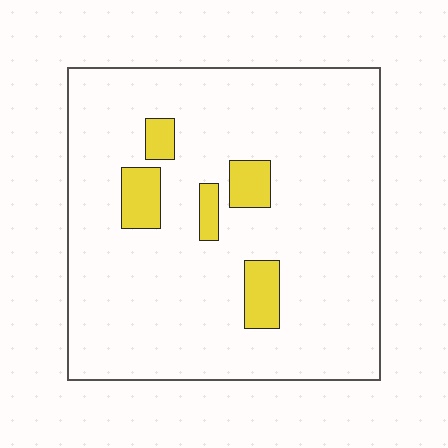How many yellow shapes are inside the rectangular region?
5.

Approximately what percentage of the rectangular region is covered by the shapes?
Approximately 10%.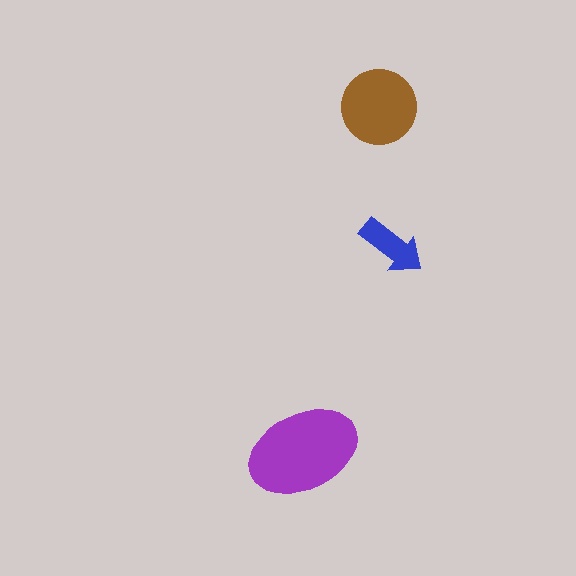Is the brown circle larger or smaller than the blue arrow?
Larger.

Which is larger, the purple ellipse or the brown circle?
The purple ellipse.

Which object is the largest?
The purple ellipse.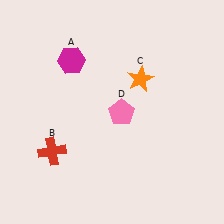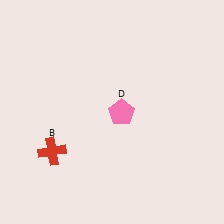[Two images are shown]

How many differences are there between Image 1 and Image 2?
There are 2 differences between the two images.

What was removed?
The orange star (C), the magenta hexagon (A) were removed in Image 2.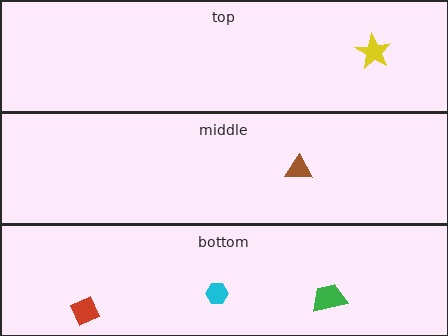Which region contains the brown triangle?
The middle region.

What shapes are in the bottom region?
The green trapezoid, the red diamond, the cyan hexagon.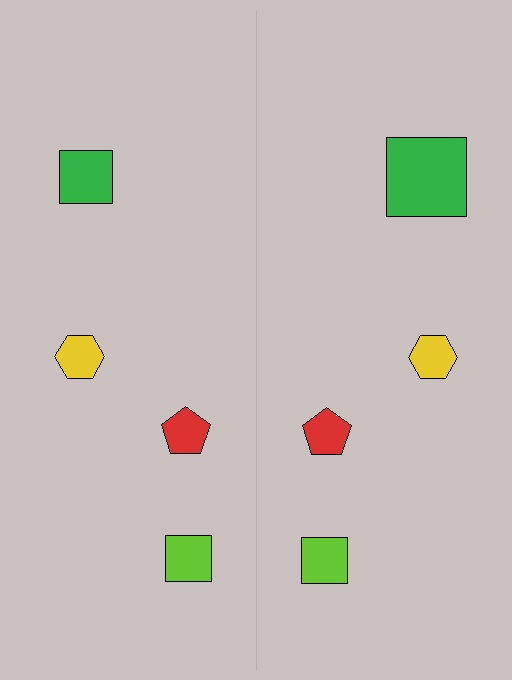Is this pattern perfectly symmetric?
No, the pattern is not perfectly symmetric. The green square on the right side has a different size than its mirror counterpart.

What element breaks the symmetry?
The green square on the right side has a different size than its mirror counterpart.